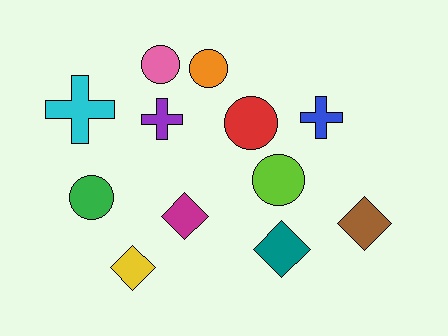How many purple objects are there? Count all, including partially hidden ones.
There is 1 purple object.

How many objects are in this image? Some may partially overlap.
There are 12 objects.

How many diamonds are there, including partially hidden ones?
There are 4 diamonds.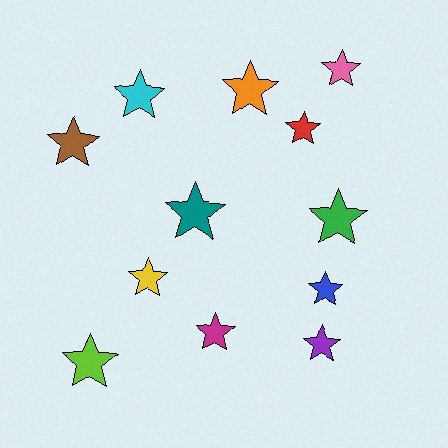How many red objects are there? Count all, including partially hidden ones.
There is 1 red object.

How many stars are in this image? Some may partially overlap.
There are 12 stars.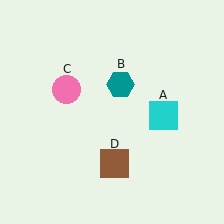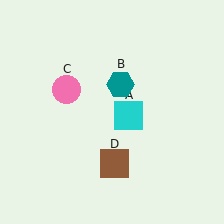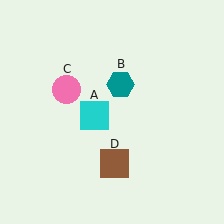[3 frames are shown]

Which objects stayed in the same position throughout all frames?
Teal hexagon (object B) and pink circle (object C) and brown square (object D) remained stationary.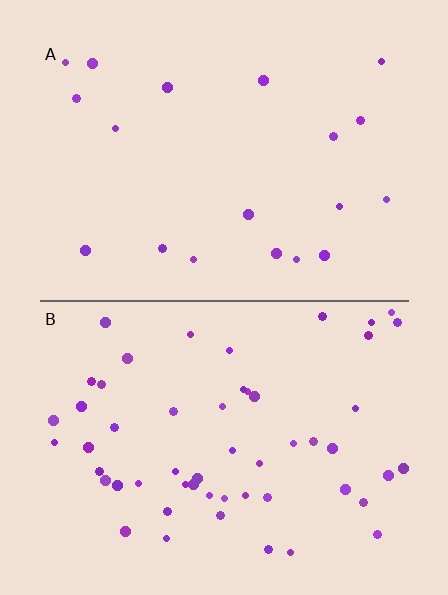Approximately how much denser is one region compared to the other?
Approximately 2.8× — region B over region A.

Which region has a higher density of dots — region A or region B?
B (the bottom).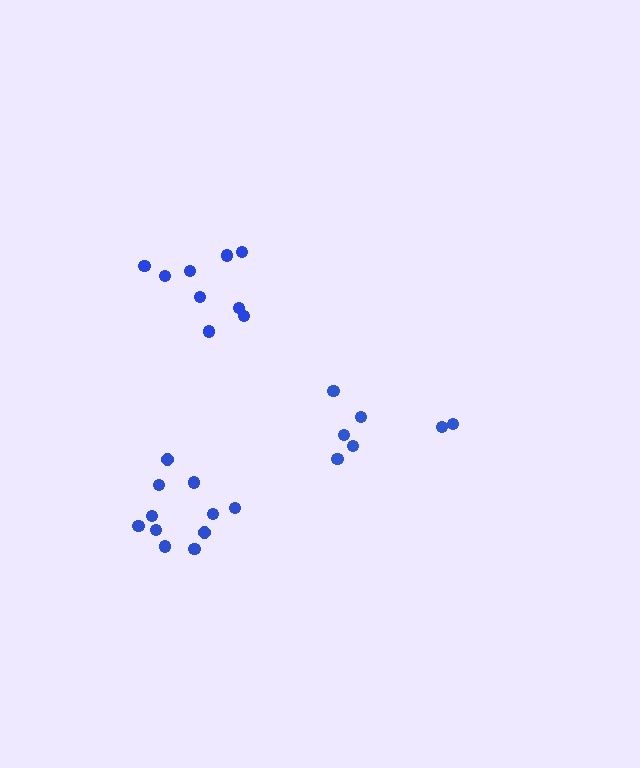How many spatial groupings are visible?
There are 3 spatial groupings.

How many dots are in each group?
Group 1: 11 dots, Group 2: 7 dots, Group 3: 9 dots (27 total).